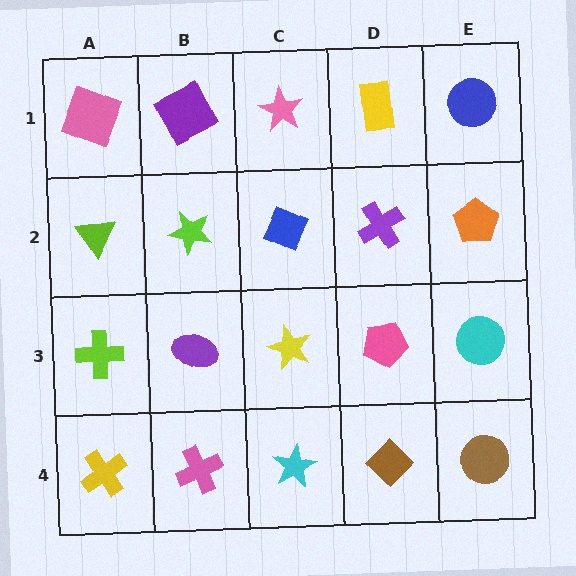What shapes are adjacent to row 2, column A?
A pink square (row 1, column A), a lime cross (row 3, column A), a lime star (row 2, column B).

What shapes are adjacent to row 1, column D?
A purple cross (row 2, column D), a pink star (row 1, column C), a blue circle (row 1, column E).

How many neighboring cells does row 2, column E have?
3.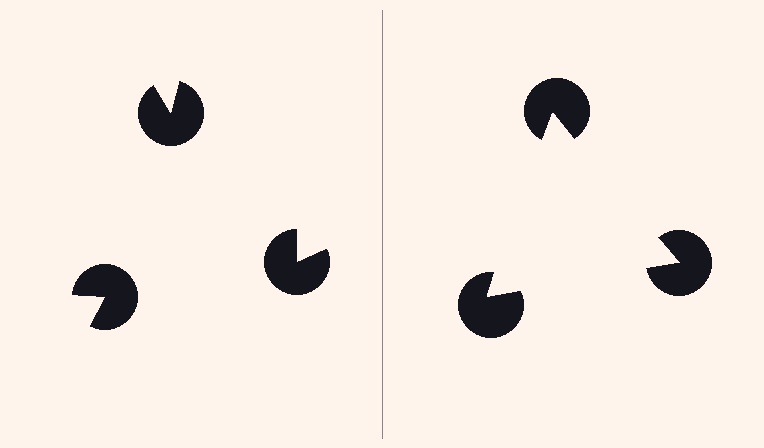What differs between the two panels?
The pac-man discs are positioned identically on both sides; only the wedge orientations differ. On the right they align to a triangle; on the left they are misaligned.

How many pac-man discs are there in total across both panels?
6 — 3 on each side.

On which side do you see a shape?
An illusory triangle appears on the right side. On the left side the wedge cuts are rotated, so no coherent shape forms.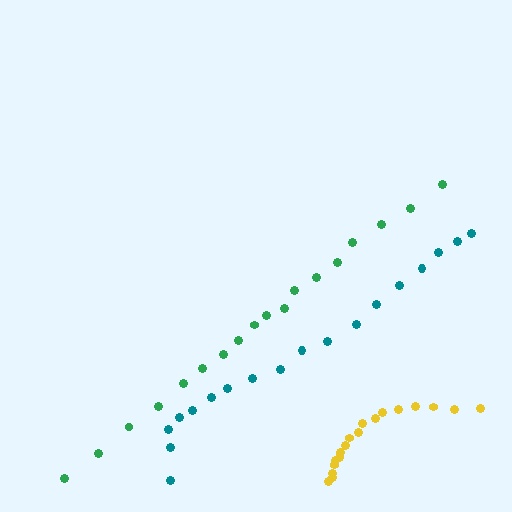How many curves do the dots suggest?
There are 3 distinct paths.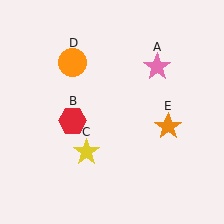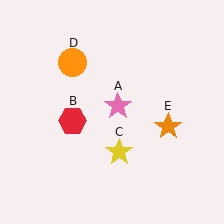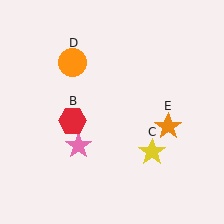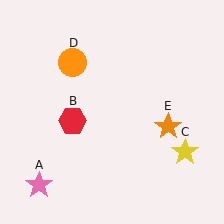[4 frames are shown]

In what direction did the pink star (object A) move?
The pink star (object A) moved down and to the left.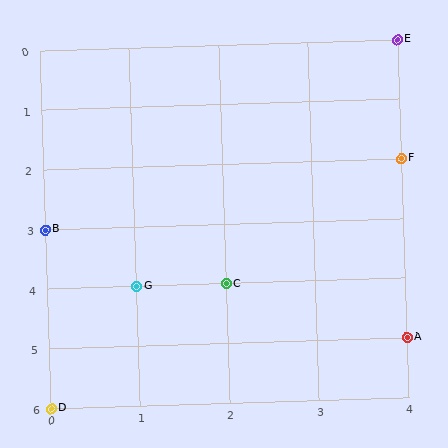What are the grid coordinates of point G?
Point G is at grid coordinates (1, 4).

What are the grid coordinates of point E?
Point E is at grid coordinates (4, 0).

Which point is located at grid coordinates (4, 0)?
Point E is at (4, 0).